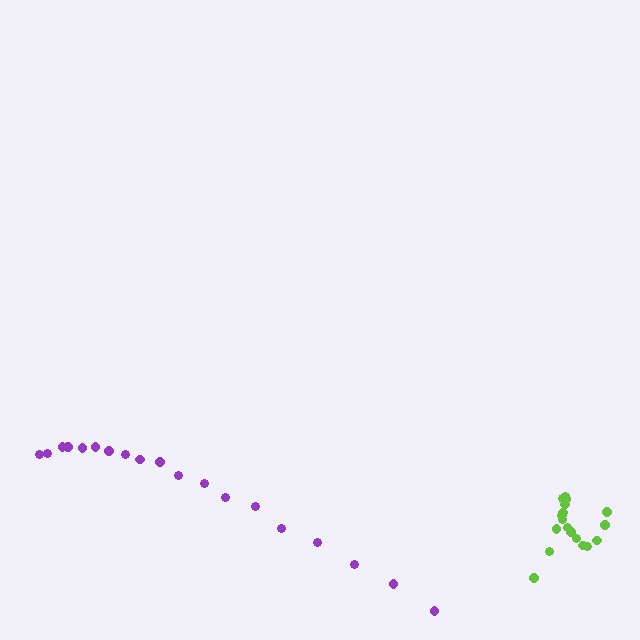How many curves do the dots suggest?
There are 2 distinct paths.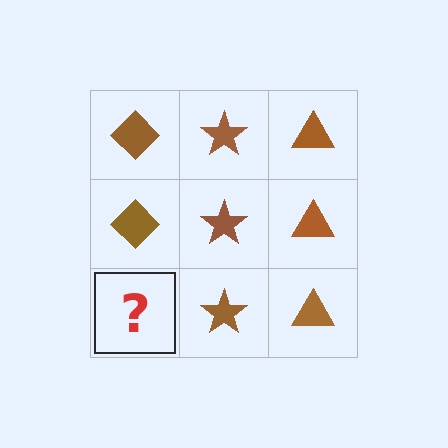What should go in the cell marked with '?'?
The missing cell should contain a brown diamond.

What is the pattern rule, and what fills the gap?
The rule is that each column has a consistent shape. The gap should be filled with a brown diamond.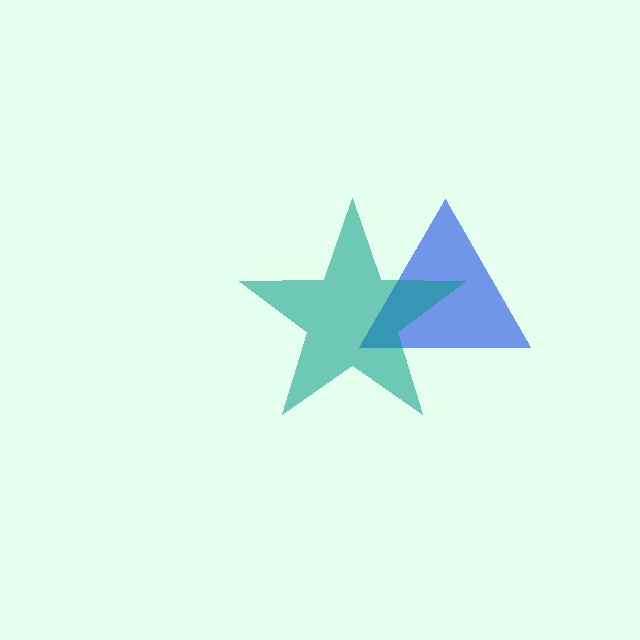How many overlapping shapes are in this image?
There are 2 overlapping shapes in the image.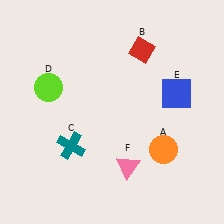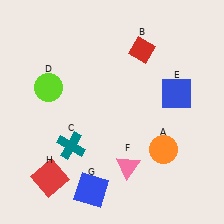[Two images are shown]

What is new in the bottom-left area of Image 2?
A blue square (G) was added in the bottom-left area of Image 2.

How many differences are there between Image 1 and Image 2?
There are 2 differences between the two images.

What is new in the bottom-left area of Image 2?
A red square (H) was added in the bottom-left area of Image 2.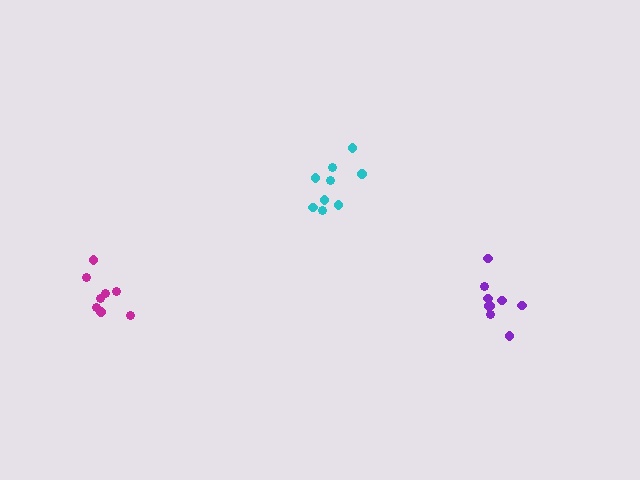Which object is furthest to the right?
The purple cluster is rightmost.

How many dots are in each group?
Group 1: 8 dots, Group 2: 9 dots, Group 3: 9 dots (26 total).